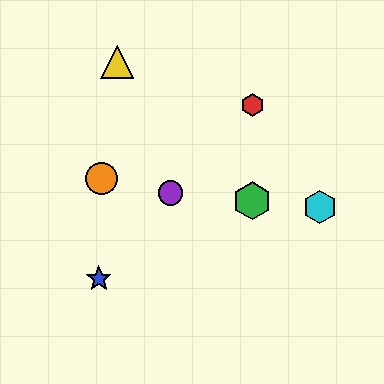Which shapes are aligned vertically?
The red hexagon, the green hexagon are aligned vertically.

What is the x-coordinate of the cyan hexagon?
The cyan hexagon is at x≈320.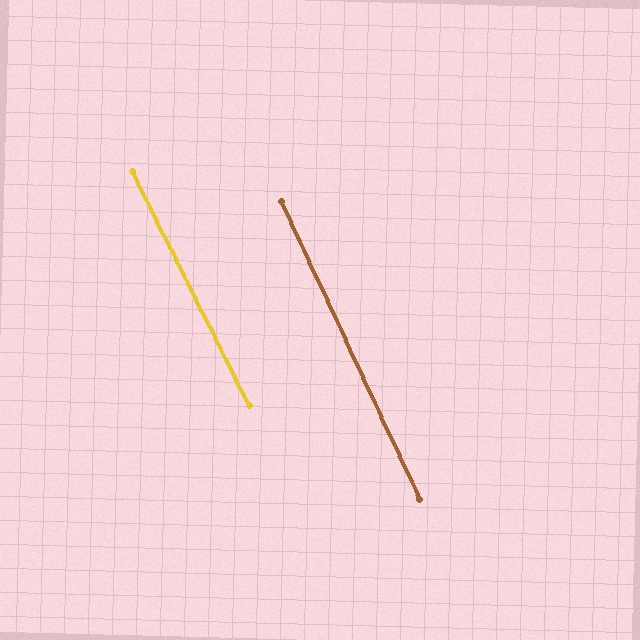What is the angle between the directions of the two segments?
Approximately 2 degrees.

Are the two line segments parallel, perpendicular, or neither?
Parallel — their directions differ by only 1.6°.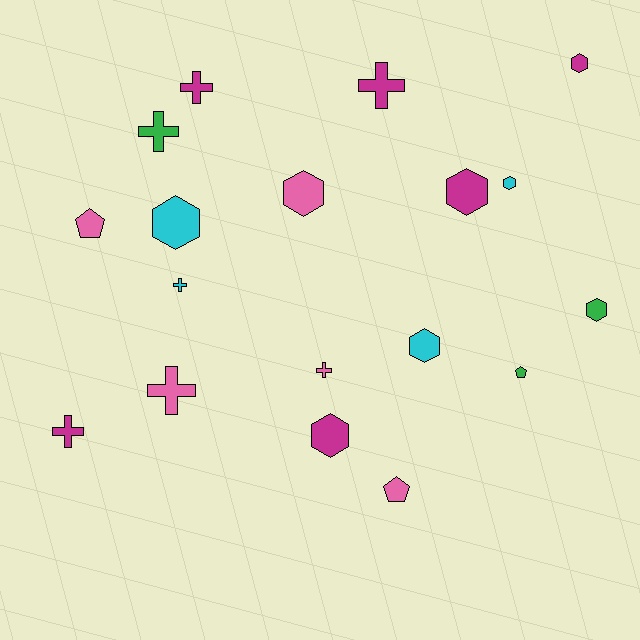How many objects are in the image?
There are 18 objects.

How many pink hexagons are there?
There is 1 pink hexagon.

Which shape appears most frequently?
Hexagon, with 8 objects.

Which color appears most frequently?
Magenta, with 6 objects.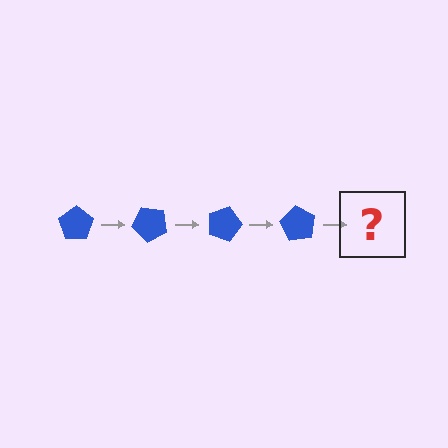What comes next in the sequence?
The next element should be a blue pentagon rotated 180 degrees.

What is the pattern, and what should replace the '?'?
The pattern is that the pentagon rotates 45 degrees each step. The '?' should be a blue pentagon rotated 180 degrees.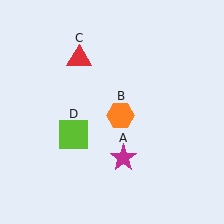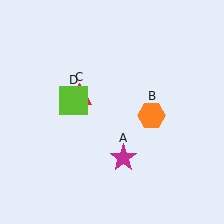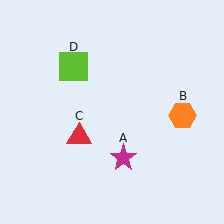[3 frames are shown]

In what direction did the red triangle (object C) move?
The red triangle (object C) moved down.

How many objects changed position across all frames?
3 objects changed position: orange hexagon (object B), red triangle (object C), lime square (object D).